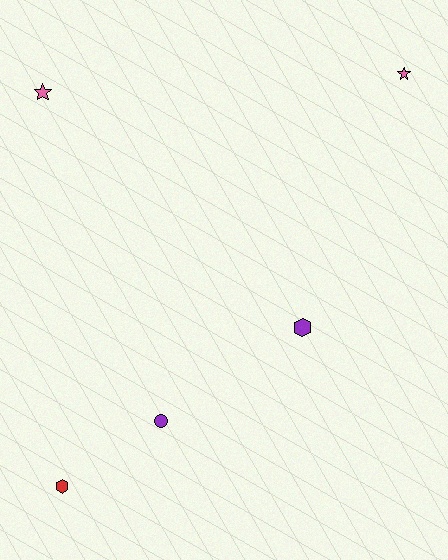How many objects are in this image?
There are 5 objects.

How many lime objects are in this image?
There are no lime objects.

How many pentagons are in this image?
There are no pentagons.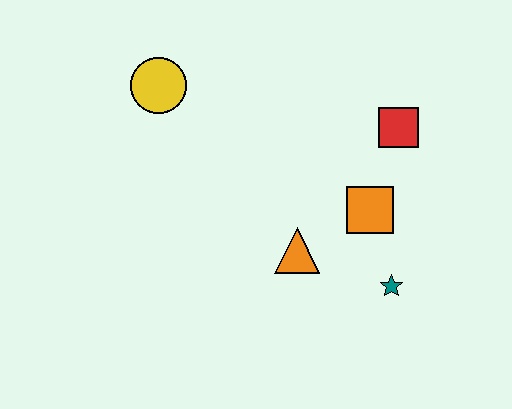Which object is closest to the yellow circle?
The orange triangle is closest to the yellow circle.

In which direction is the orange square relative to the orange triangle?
The orange square is to the right of the orange triangle.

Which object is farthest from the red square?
The yellow circle is farthest from the red square.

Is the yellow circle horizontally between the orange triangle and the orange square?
No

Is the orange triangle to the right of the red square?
No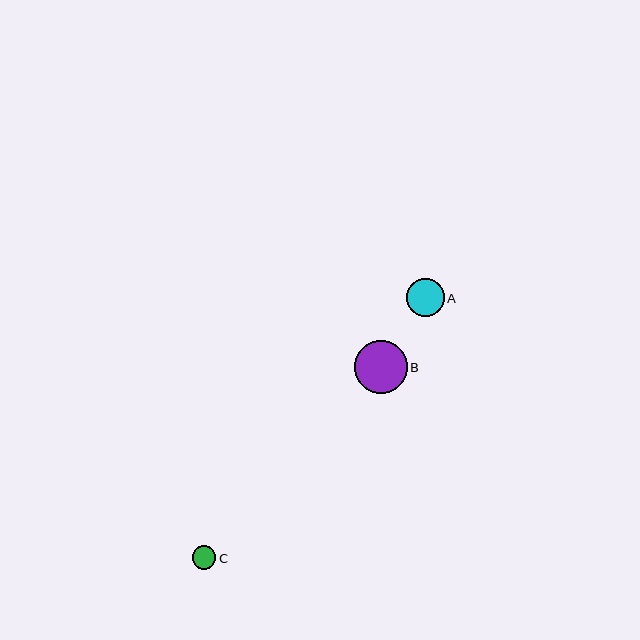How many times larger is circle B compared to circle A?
Circle B is approximately 1.4 times the size of circle A.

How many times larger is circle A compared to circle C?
Circle A is approximately 1.6 times the size of circle C.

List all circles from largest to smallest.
From largest to smallest: B, A, C.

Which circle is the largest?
Circle B is the largest with a size of approximately 53 pixels.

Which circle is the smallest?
Circle C is the smallest with a size of approximately 23 pixels.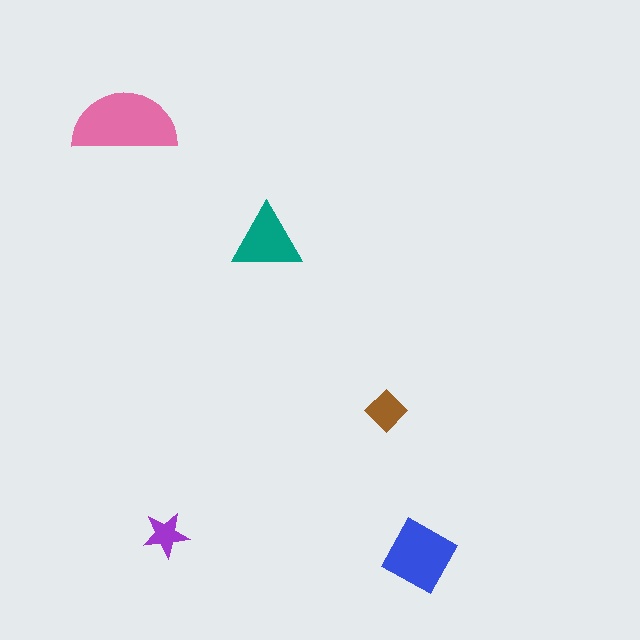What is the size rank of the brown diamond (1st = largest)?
4th.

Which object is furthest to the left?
The pink semicircle is leftmost.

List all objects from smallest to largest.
The purple star, the brown diamond, the teal triangle, the blue square, the pink semicircle.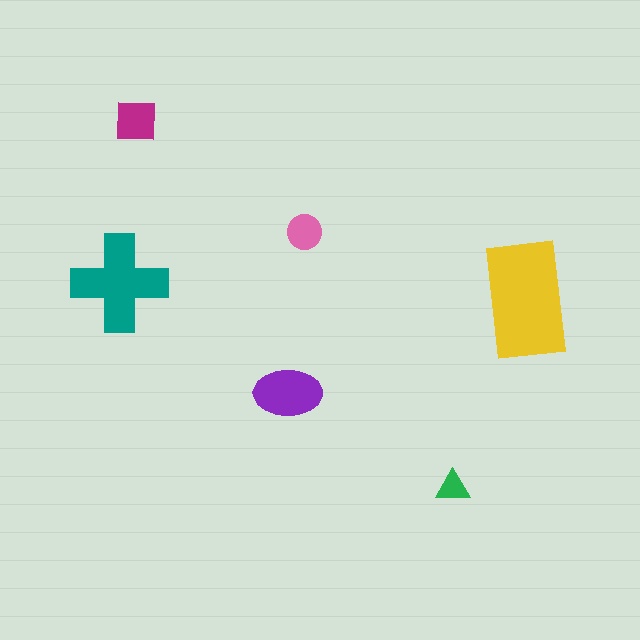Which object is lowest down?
The green triangle is bottommost.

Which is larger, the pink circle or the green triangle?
The pink circle.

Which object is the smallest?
The green triangle.